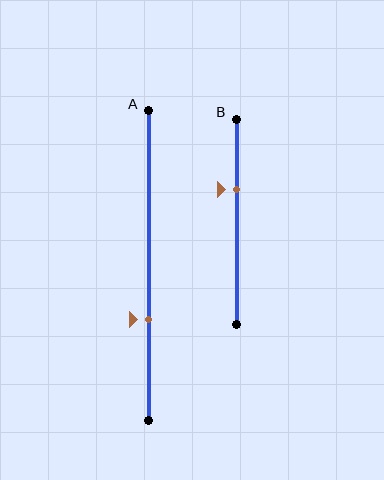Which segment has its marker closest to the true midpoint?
Segment B has its marker closest to the true midpoint.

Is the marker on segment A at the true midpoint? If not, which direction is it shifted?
No, the marker on segment A is shifted downward by about 17% of the segment length.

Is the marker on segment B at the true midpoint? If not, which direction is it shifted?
No, the marker on segment B is shifted upward by about 16% of the segment length.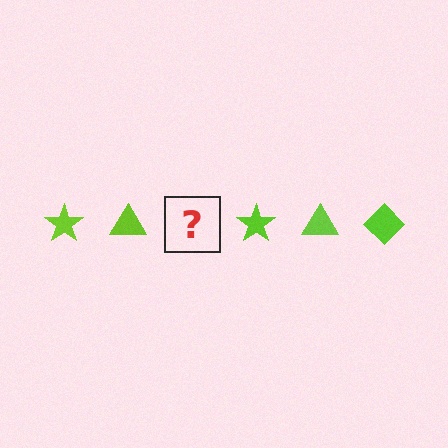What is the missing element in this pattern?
The missing element is a lime diamond.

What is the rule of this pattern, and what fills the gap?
The rule is that the pattern cycles through star, triangle, diamond shapes in lime. The gap should be filled with a lime diamond.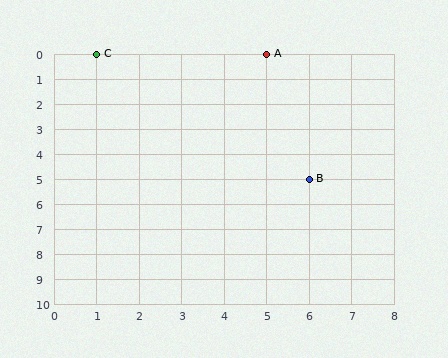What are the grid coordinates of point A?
Point A is at grid coordinates (5, 0).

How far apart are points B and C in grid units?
Points B and C are 5 columns and 5 rows apart (about 7.1 grid units diagonally).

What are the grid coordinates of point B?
Point B is at grid coordinates (6, 5).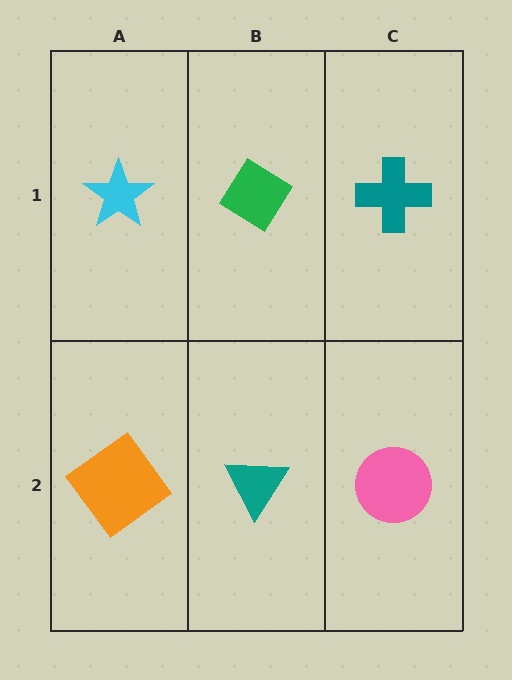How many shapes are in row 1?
3 shapes.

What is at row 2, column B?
A teal triangle.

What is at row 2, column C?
A pink circle.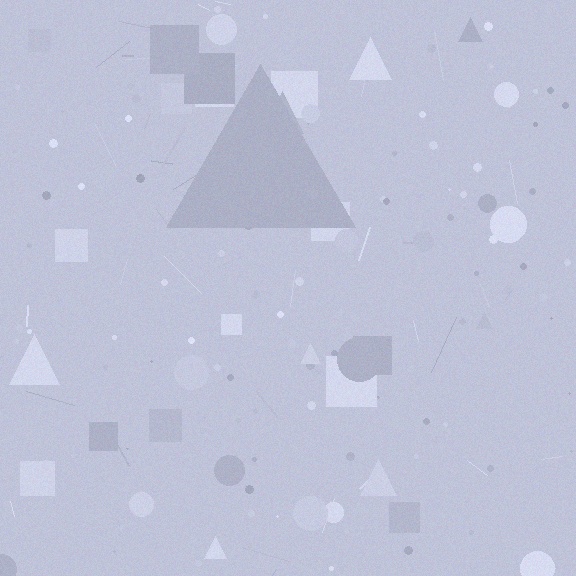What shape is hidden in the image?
A triangle is hidden in the image.